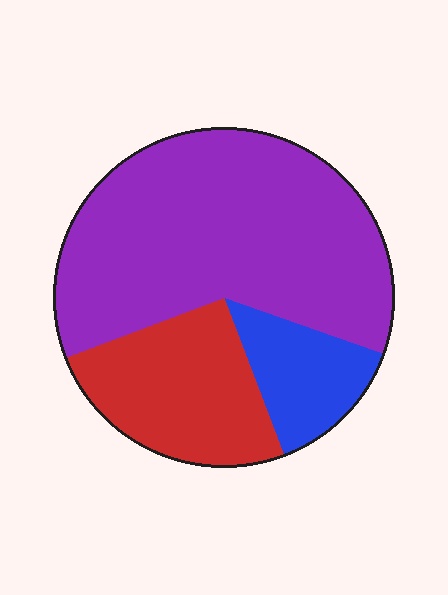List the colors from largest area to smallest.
From largest to smallest: purple, red, blue.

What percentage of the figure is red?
Red covers about 25% of the figure.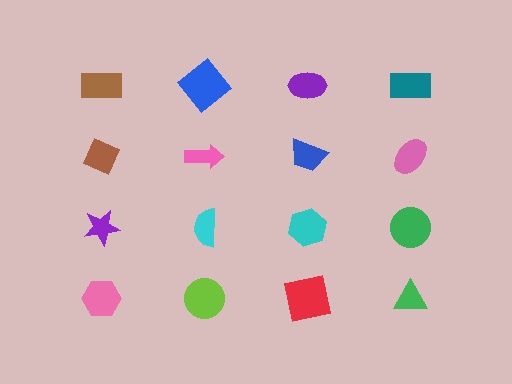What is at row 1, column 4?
A teal rectangle.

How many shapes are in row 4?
4 shapes.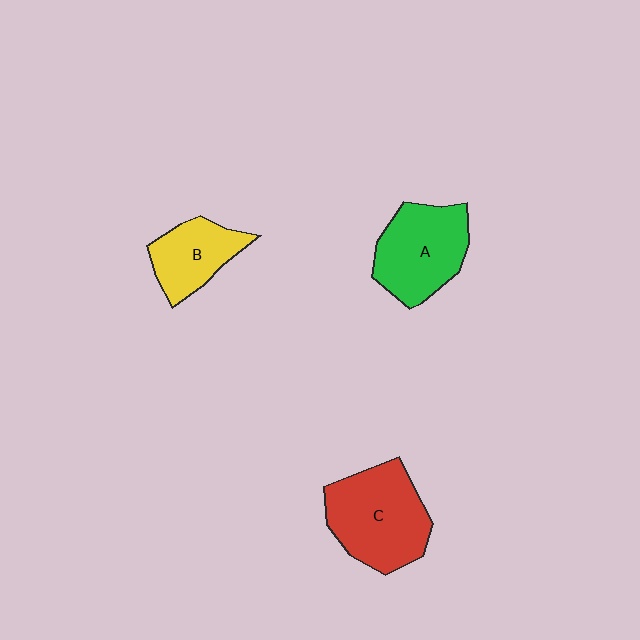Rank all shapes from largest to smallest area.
From largest to smallest: C (red), A (green), B (yellow).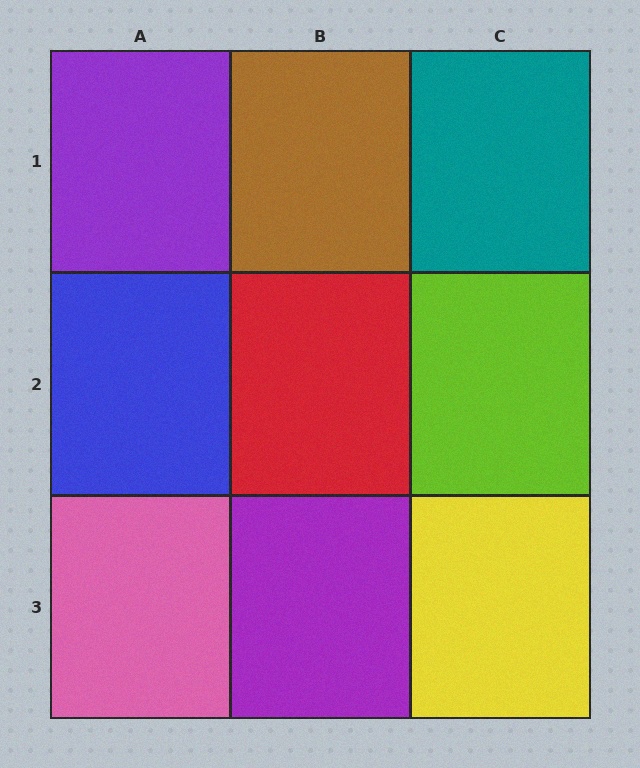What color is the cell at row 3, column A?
Pink.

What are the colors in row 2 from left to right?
Blue, red, lime.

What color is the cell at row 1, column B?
Brown.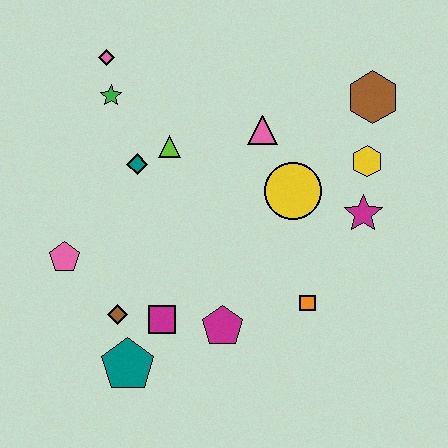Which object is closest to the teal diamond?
The lime triangle is closest to the teal diamond.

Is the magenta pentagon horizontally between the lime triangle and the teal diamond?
No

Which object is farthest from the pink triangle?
The teal pentagon is farthest from the pink triangle.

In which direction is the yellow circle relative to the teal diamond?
The yellow circle is to the right of the teal diamond.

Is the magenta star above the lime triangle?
No